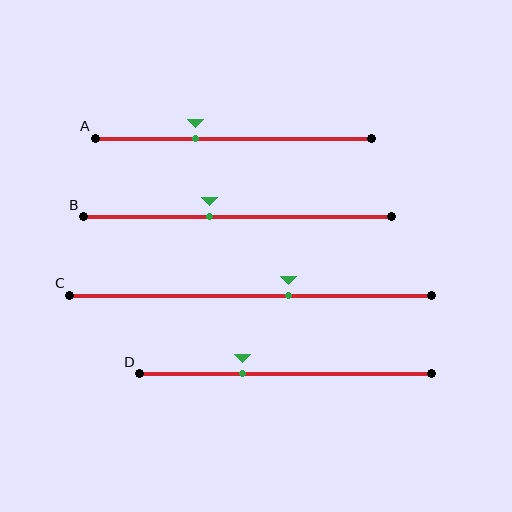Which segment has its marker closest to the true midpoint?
Segment B has its marker closest to the true midpoint.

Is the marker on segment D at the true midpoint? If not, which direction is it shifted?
No, the marker on segment D is shifted to the left by about 15% of the segment length.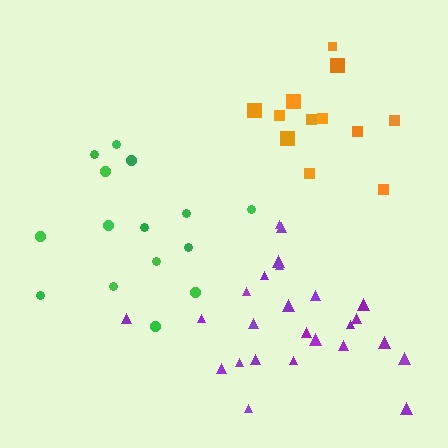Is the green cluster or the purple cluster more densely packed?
Purple.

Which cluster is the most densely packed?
Purple.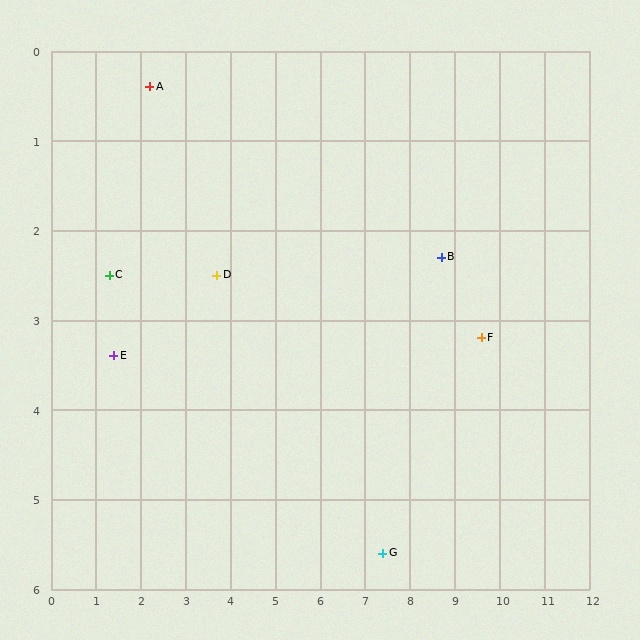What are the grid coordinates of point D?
Point D is at approximately (3.7, 2.5).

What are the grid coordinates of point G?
Point G is at approximately (7.4, 5.6).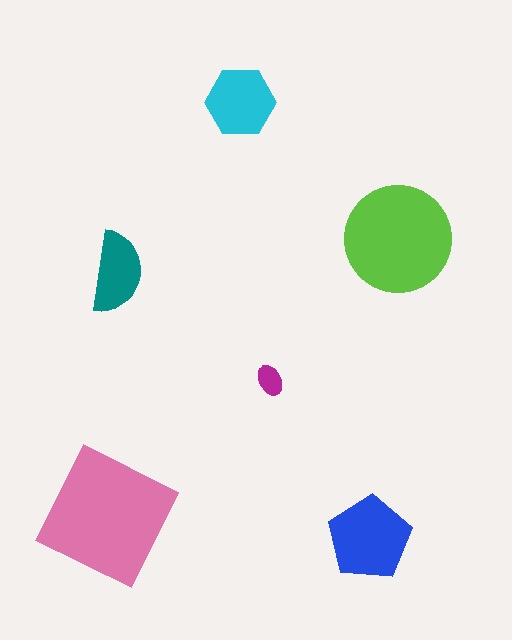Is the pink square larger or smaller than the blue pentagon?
Larger.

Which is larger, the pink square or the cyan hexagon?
The pink square.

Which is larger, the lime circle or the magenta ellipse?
The lime circle.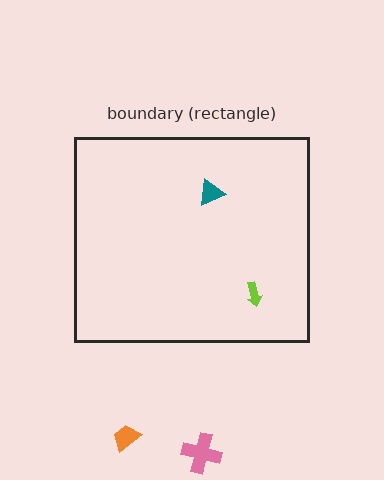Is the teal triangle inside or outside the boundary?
Inside.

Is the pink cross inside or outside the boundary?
Outside.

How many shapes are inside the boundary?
2 inside, 2 outside.